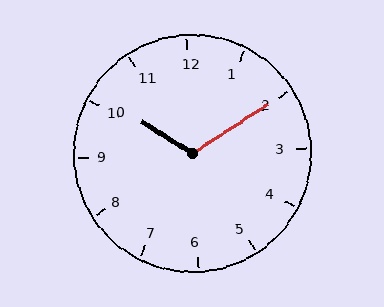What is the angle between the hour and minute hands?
Approximately 115 degrees.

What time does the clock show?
10:10.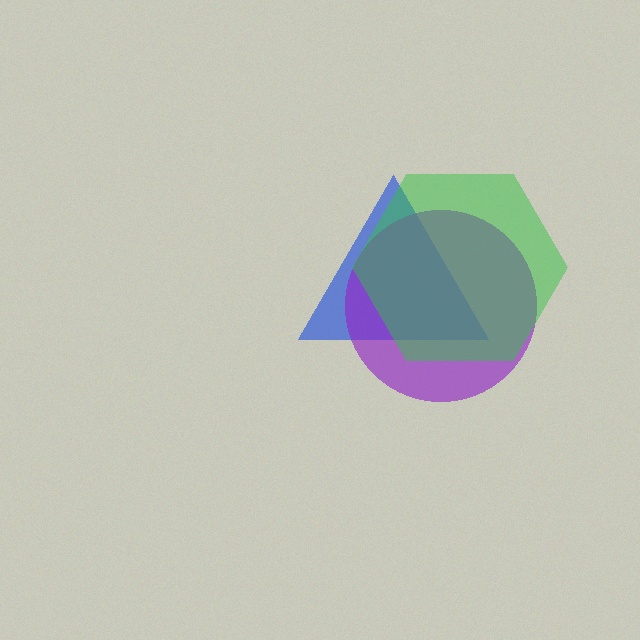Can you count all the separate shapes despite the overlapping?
Yes, there are 3 separate shapes.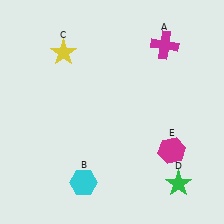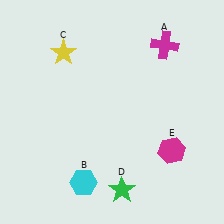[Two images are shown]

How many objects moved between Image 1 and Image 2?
1 object moved between the two images.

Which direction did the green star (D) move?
The green star (D) moved left.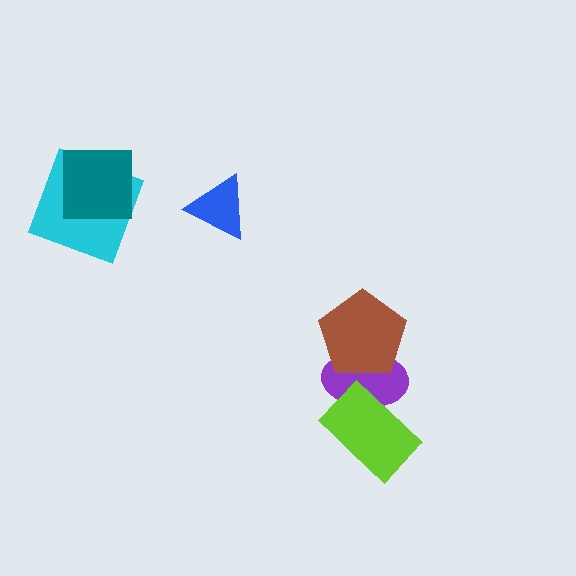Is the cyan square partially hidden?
Yes, it is partially covered by another shape.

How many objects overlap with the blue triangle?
0 objects overlap with the blue triangle.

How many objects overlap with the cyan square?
1 object overlaps with the cyan square.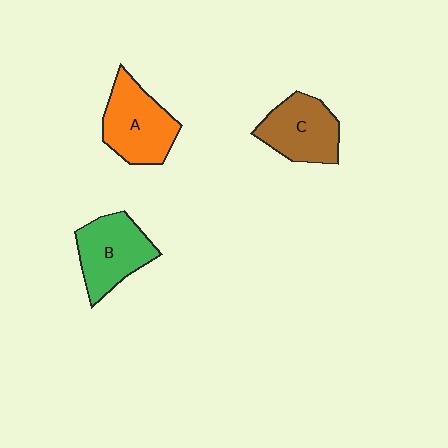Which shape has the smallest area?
Shape C (brown).